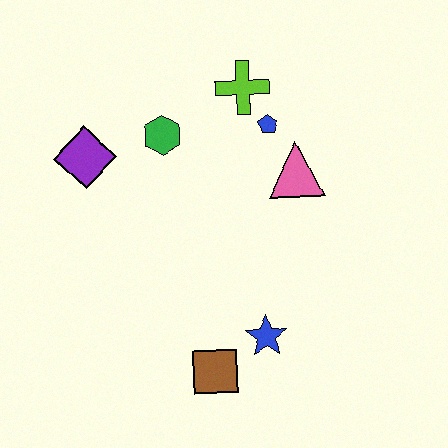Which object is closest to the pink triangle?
The blue pentagon is closest to the pink triangle.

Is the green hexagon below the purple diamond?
No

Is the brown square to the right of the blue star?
No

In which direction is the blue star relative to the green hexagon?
The blue star is below the green hexagon.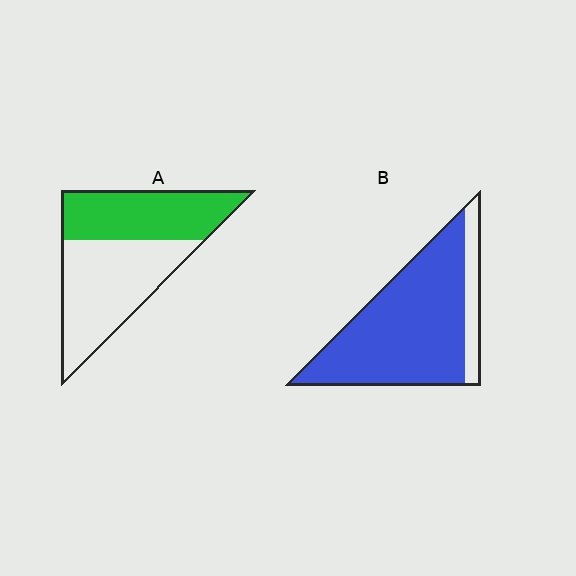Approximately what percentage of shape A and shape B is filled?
A is approximately 45% and B is approximately 85%.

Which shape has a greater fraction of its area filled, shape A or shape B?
Shape B.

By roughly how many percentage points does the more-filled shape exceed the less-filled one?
By roughly 40 percentage points (B over A).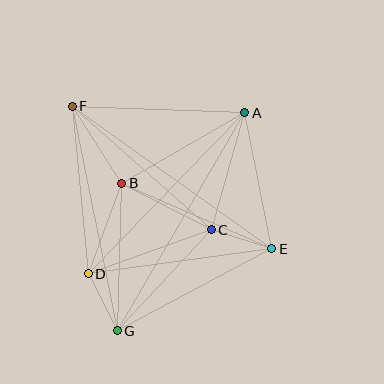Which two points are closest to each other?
Points C and E are closest to each other.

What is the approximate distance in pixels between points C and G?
The distance between C and G is approximately 138 pixels.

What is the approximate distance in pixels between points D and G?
The distance between D and G is approximately 64 pixels.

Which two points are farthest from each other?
Points A and G are farthest from each other.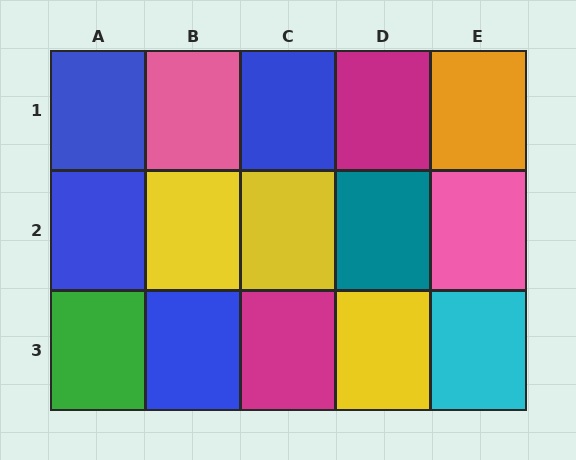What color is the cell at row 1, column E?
Orange.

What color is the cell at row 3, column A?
Green.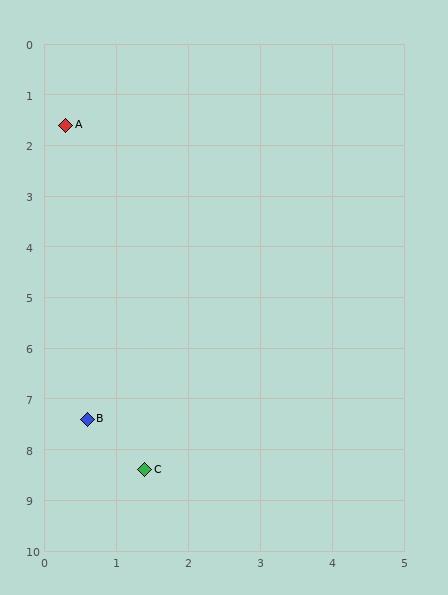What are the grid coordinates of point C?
Point C is at approximately (1.4, 8.4).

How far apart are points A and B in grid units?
Points A and B are about 5.8 grid units apart.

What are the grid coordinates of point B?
Point B is at approximately (0.6, 7.4).